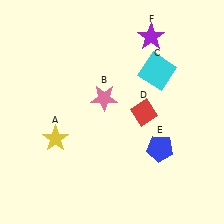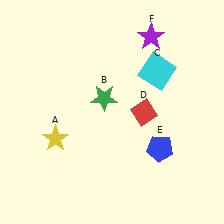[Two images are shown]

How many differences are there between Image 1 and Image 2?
There is 1 difference between the two images.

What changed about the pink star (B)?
In Image 1, B is pink. In Image 2, it changed to green.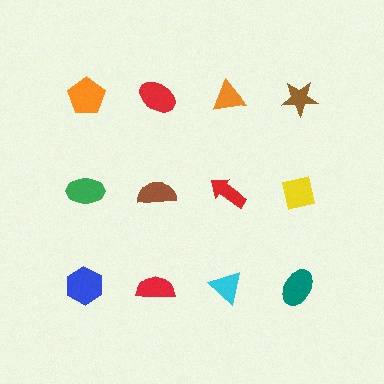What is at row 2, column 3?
A red arrow.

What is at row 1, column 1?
An orange pentagon.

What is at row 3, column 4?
A teal ellipse.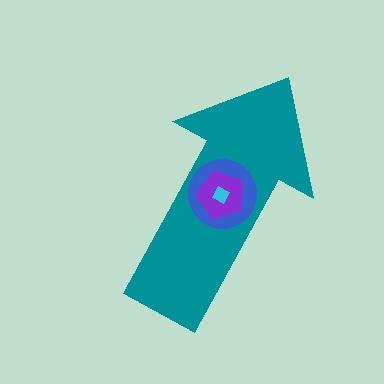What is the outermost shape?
The teal arrow.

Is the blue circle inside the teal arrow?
Yes.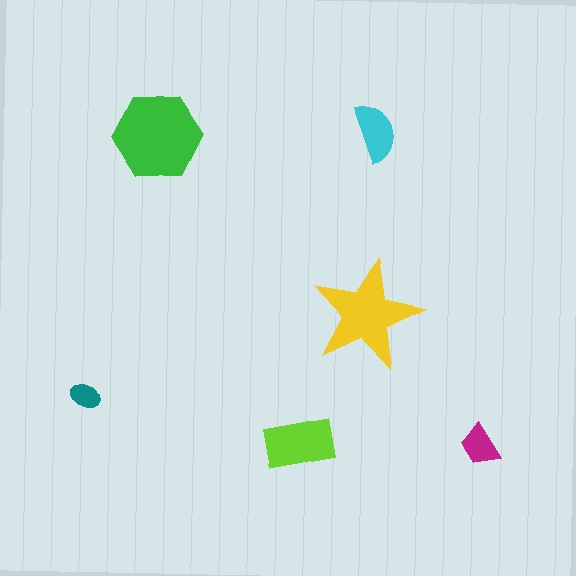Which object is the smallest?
The teal ellipse.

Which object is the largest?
The green hexagon.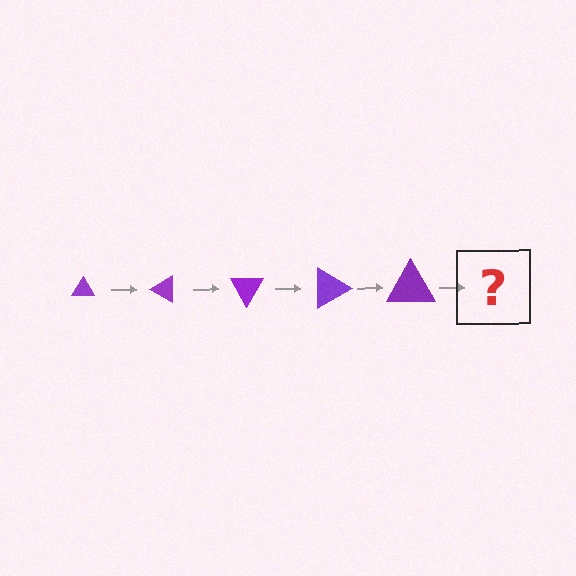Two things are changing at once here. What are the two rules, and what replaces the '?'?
The two rules are that the triangle grows larger each step and it rotates 30 degrees each step. The '?' should be a triangle, larger than the previous one and rotated 150 degrees from the start.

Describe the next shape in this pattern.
It should be a triangle, larger than the previous one and rotated 150 degrees from the start.